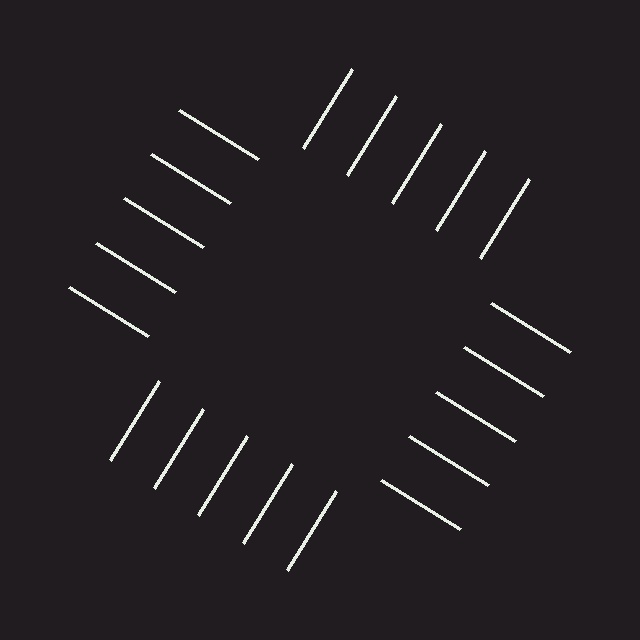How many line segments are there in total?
20 — 5 along each of the 4 edges.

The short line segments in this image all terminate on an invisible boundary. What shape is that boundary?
An illusory square — the line segments terminate on its edges but no continuous stroke is drawn.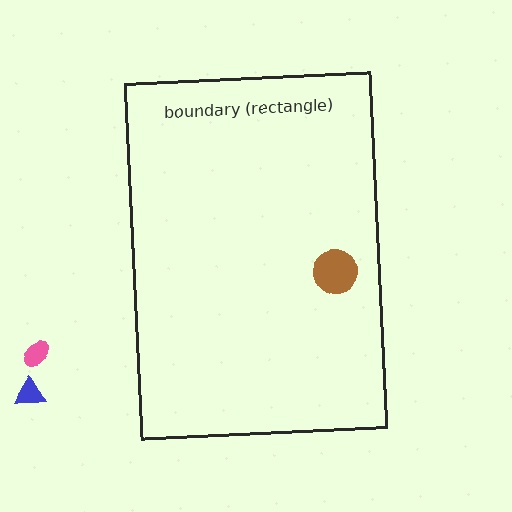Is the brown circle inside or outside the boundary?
Inside.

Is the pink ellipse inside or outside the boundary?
Outside.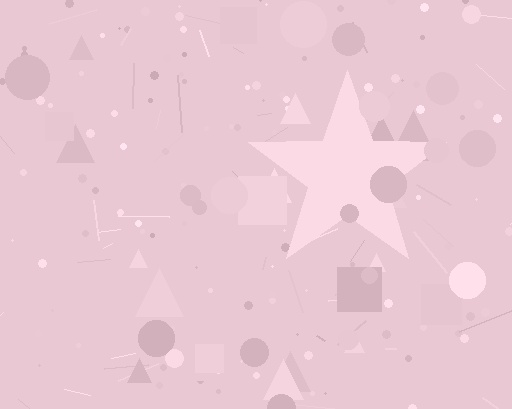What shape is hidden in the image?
A star is hidden in the image.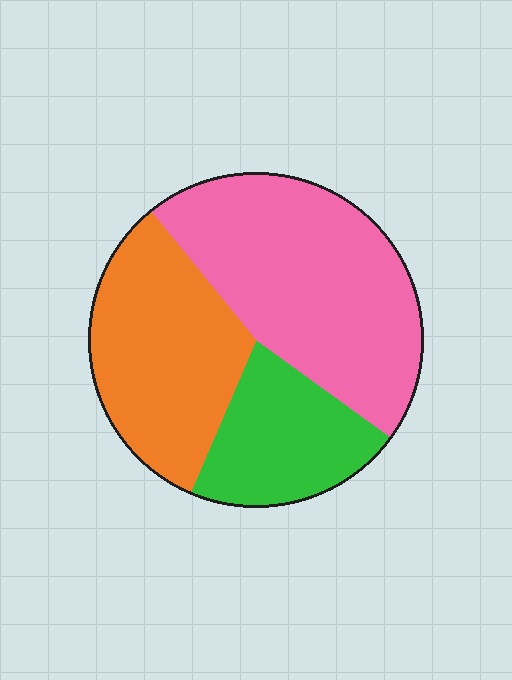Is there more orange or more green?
Orange.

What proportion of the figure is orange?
Orange takes up between a quarter and a half of the figure.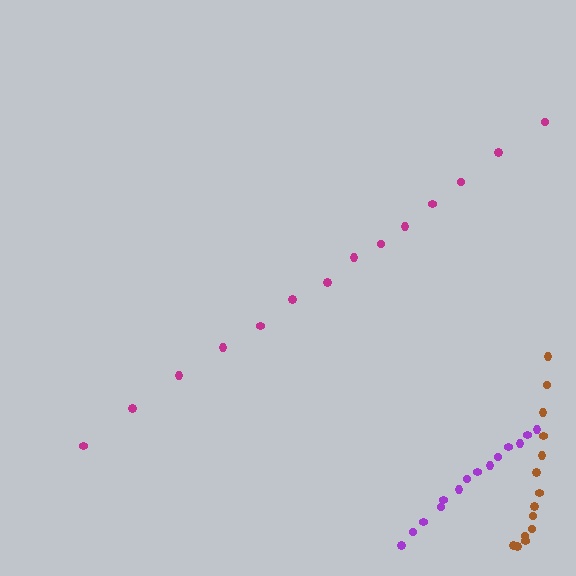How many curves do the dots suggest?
There are 3 distinct paths.